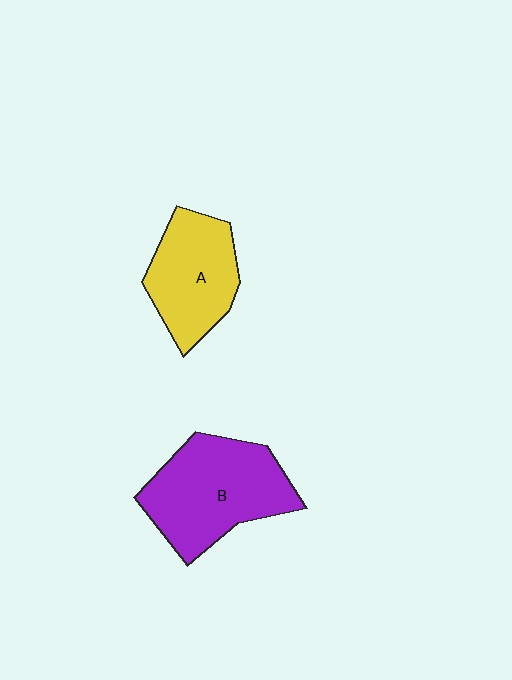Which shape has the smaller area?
Shape A (yellow).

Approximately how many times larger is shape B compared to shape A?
Approximately 1.3 times.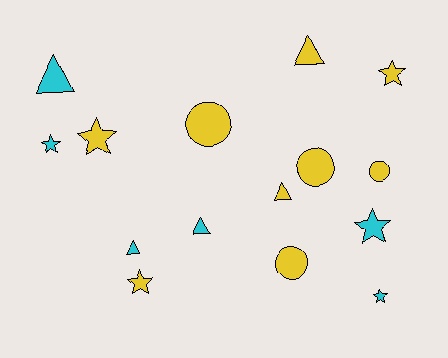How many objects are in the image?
There are 15 objects.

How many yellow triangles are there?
There are 2 yellow triangles.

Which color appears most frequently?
Yellow, with 9 objects.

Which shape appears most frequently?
Star, with 6 objects.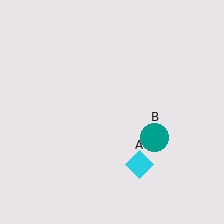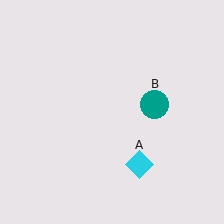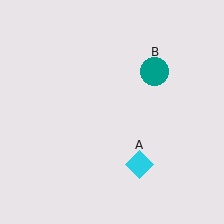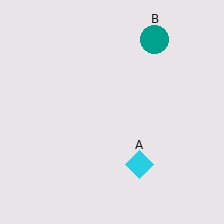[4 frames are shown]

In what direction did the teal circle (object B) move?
The teal circle (object B) moved up.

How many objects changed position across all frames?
1 object changed position: teal circle (object B).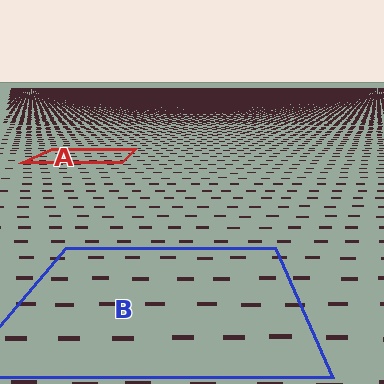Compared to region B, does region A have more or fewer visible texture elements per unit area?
Region A has more texture elements per unit area — they are packed more densely because it is farther away.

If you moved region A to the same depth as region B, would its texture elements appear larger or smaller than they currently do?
They would appear larger. At a closer depth, the same texture elements are projected at a bigger on-screen size.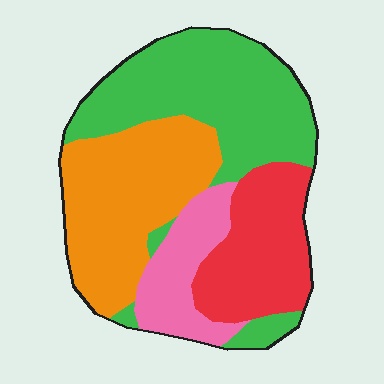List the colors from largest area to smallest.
From largest to smallest: green, orange, red, pink.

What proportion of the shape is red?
Red takes up less than a quarter of the shape.